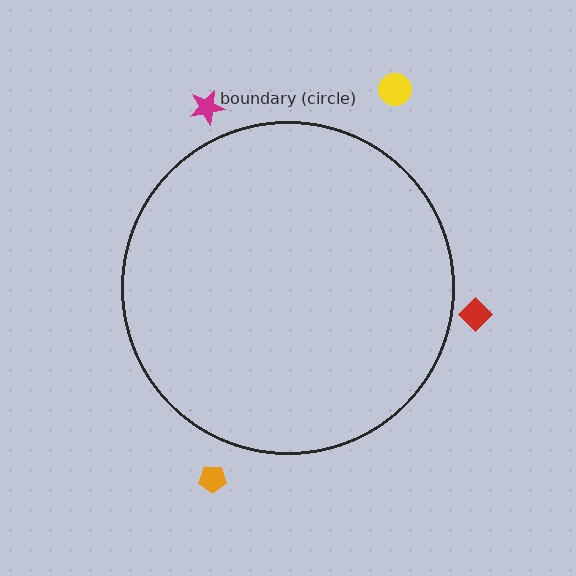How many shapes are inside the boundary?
0 inside, 4 outside.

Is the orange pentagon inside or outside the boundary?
Outside.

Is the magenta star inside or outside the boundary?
Outside.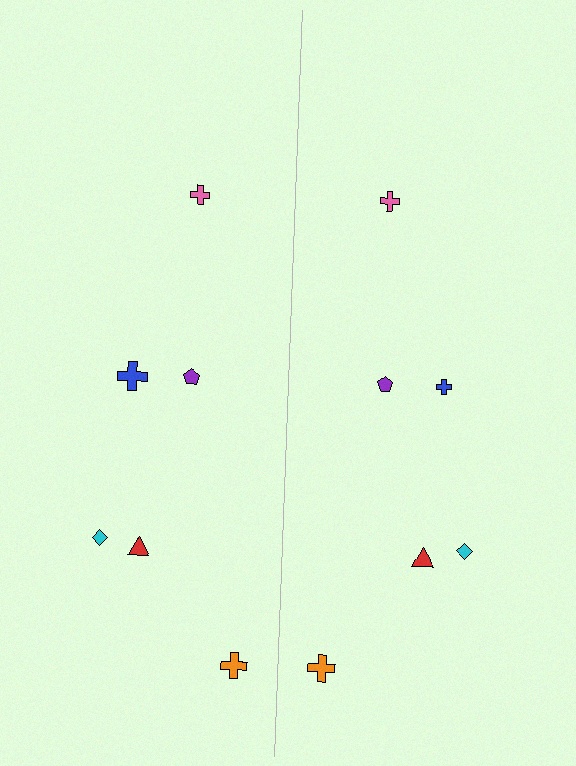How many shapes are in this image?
There are 12 shapes in this image.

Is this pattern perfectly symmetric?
No, the pattern is not perfectly symmetric. The blue cross on the right side has a different size than its mirror counterpart.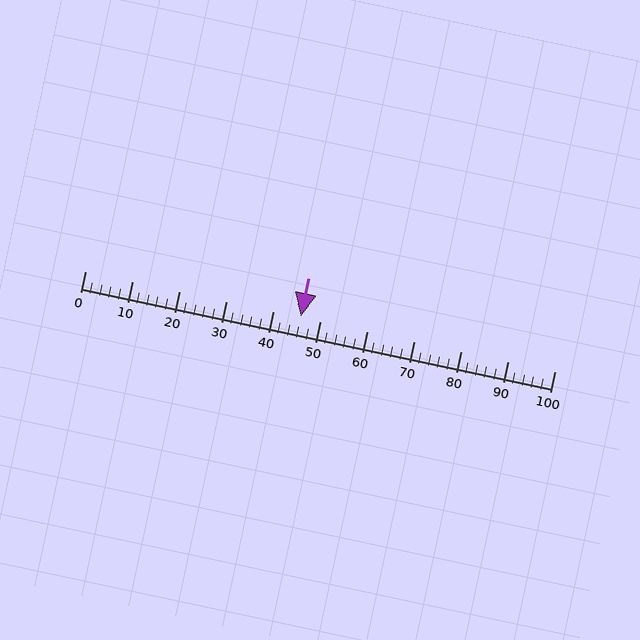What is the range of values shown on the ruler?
The ruler shows values from 0 to 100.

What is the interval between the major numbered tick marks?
The major tick marks are spaced 10 units apart.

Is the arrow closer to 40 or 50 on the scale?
The arrow is closer to 50.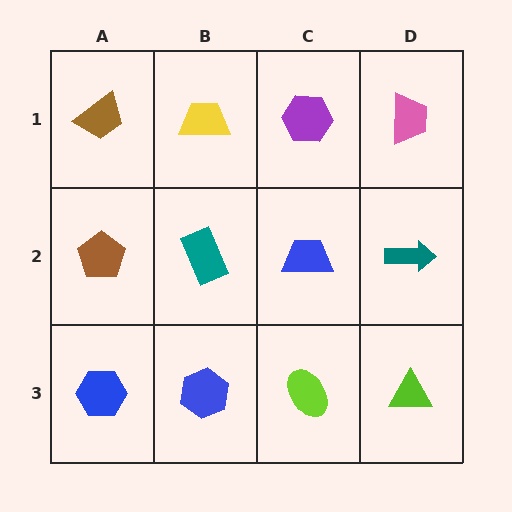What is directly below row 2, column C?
A lime ellipse.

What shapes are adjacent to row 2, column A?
A brown trapezoid (row 1, column A), a blue hexagon (row 3, column A), a teal rectangle (row 2, column B).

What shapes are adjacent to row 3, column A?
A brown pentagon (row 2, column A), a blue hexagon (row 3, column B).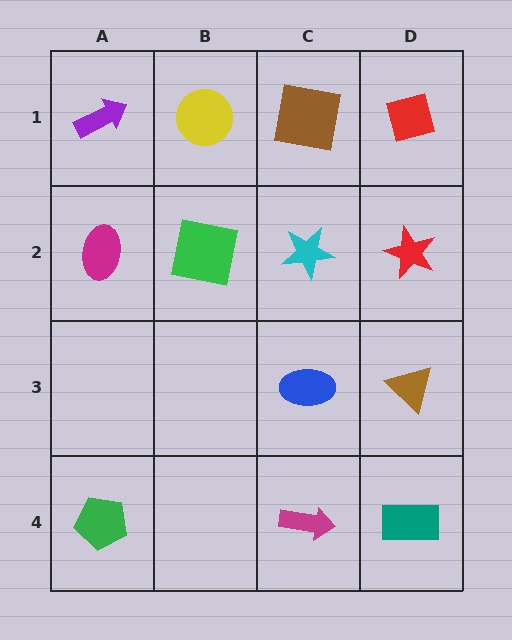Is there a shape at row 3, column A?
No, that cell is empty.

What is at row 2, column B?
A green square.